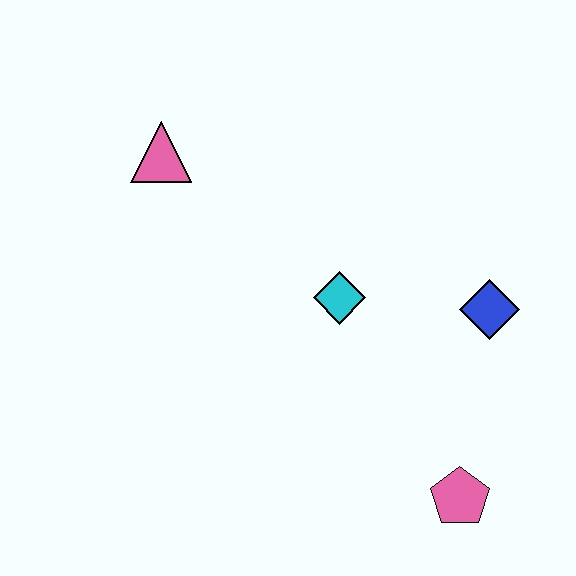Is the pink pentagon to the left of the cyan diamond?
No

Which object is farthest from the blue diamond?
The pink triangle is farthest from the blue diamond.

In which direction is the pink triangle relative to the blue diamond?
The pink triangle is to the left of the blue diamond.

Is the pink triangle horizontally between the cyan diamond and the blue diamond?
No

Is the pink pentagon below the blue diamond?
Yes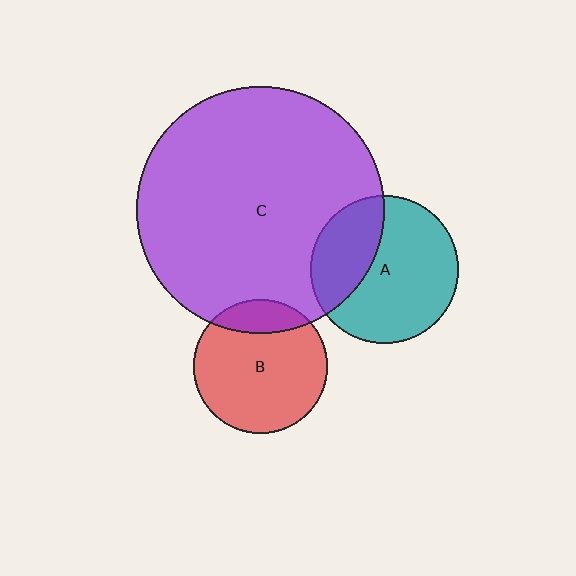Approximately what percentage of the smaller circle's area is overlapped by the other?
Approximately 15%.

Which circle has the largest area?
Circle C (purple).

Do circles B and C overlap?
Yes.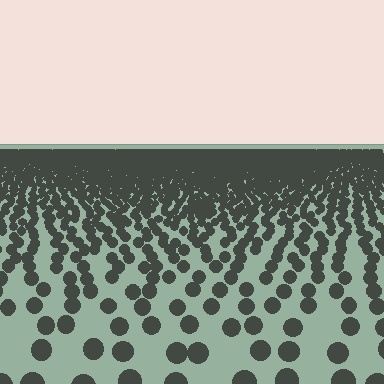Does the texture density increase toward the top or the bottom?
Density increases toward the top.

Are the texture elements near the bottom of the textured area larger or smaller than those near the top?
Larger. Near the bottom, elements are closer to the viewer and appear at a bigger on-screen size.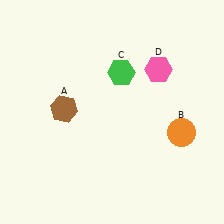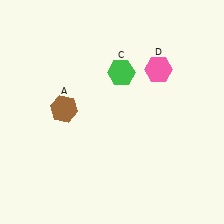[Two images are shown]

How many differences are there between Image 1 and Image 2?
There is 1 difference between the two images.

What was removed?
The orange circle (B) was removed in Image 2.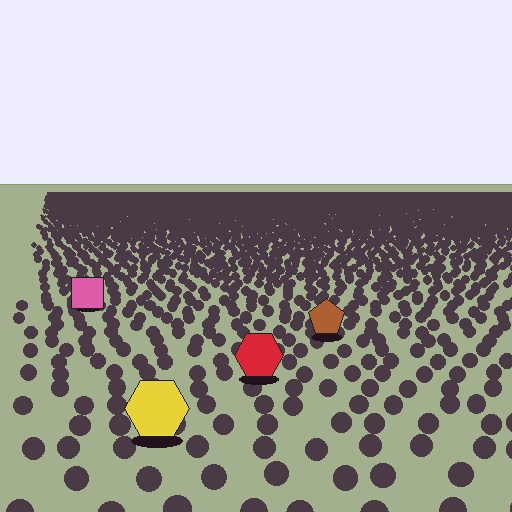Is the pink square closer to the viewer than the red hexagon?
No. The red hexagon is closer — you can tell from the texture gradient: the ground texture is coarser near it.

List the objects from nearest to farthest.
From nearest to farthest: the yellow hexagon, the red hexagon, the brown pentagon, the pink square.